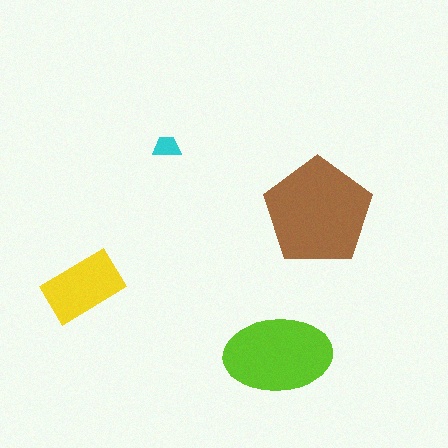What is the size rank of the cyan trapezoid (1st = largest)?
4th.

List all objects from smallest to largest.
The cyan trapezoid, the yellow rectangle, the lime ellipse, the brown pentagon.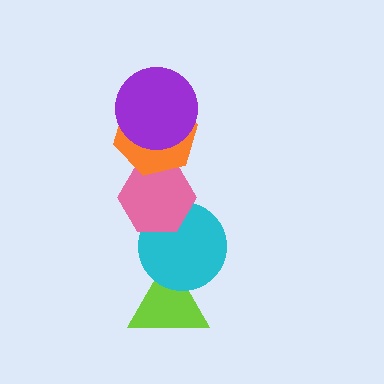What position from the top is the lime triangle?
The lime triangle is 5th from the top.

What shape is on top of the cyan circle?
The pink hexagon is on top of the cyan circle.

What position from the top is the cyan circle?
The cyan circle is 4th from the top.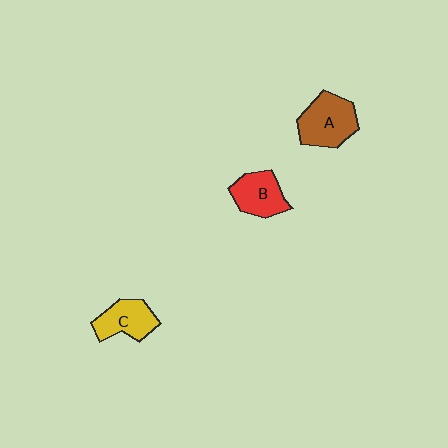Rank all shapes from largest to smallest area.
From largest to smallest: A (brown), B (red), C (yellow).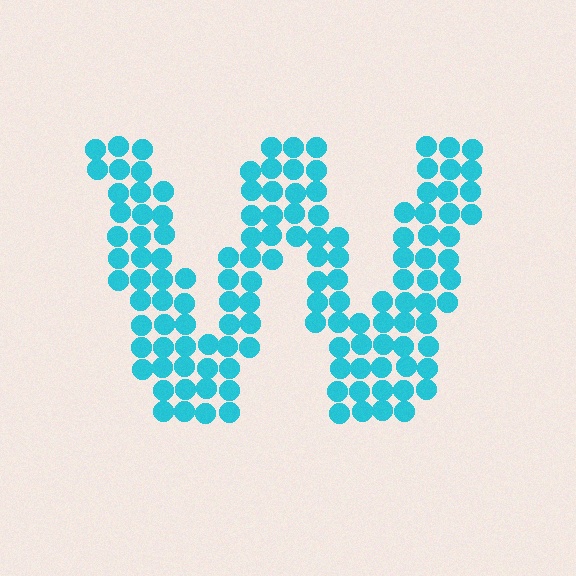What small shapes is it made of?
It is made of small circles.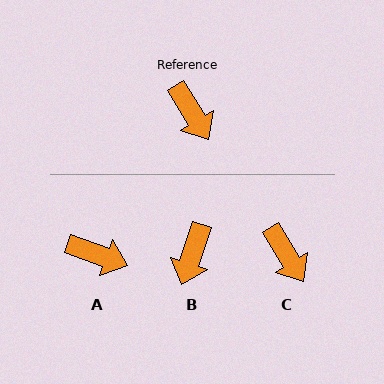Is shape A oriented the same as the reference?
No, it is off by about 38 degrees.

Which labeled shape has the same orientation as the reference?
C.